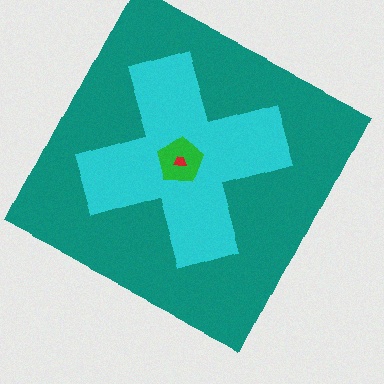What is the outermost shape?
The teal square.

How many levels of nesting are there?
4.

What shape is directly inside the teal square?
The cyan cross.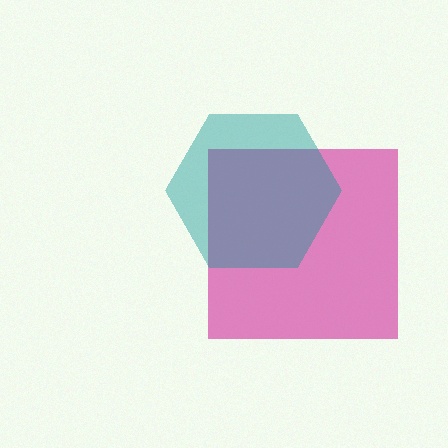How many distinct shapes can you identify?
There are 2 distinct shapes: a magenta square, a teal hexagon.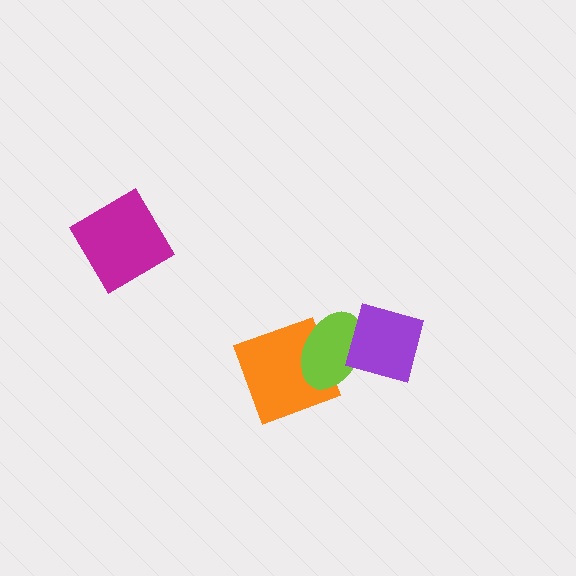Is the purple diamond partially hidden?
No, no other shape covers it.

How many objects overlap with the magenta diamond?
0 objects overlap with the magenta diamond.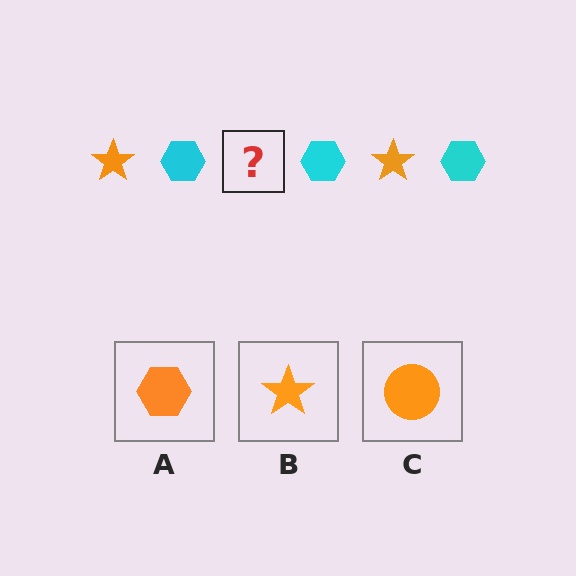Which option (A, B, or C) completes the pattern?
B.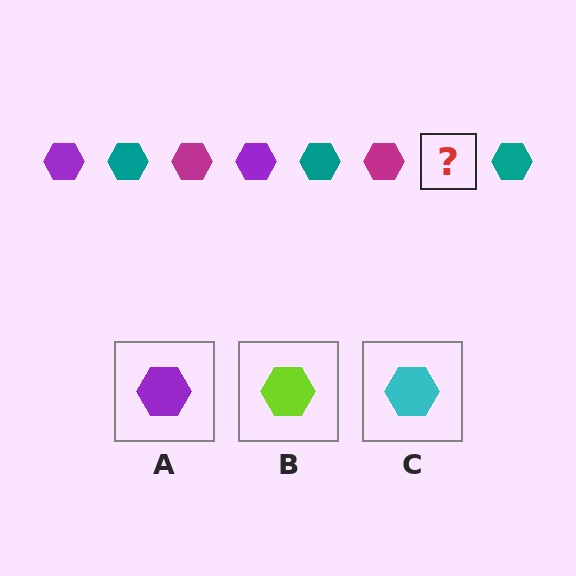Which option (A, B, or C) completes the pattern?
A.